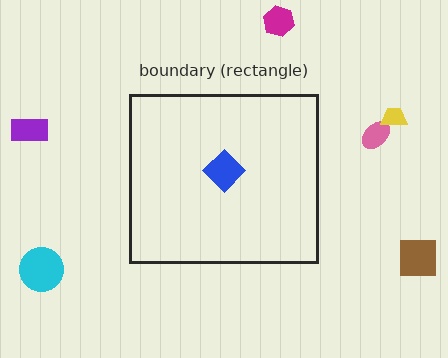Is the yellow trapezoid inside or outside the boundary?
Outside.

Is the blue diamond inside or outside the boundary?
Inside.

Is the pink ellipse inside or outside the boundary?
Outside.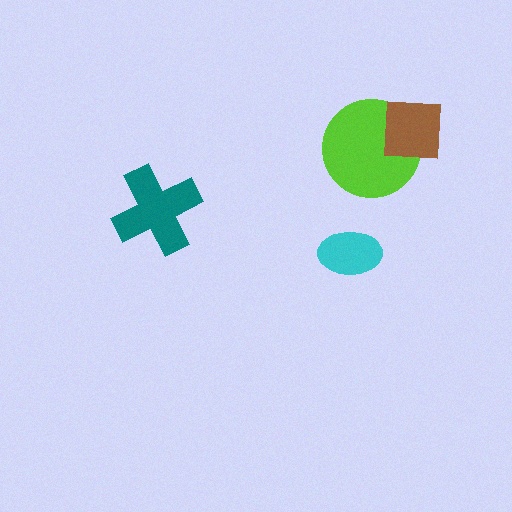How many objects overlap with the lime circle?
1 object overlaps with the lime circle.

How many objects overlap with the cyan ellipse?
0 objects overlap with the cyan ellipse.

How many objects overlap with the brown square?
1 object overlaps with the brown square.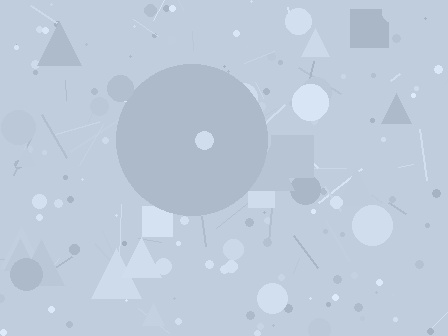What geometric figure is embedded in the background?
A circle is embedded in the background.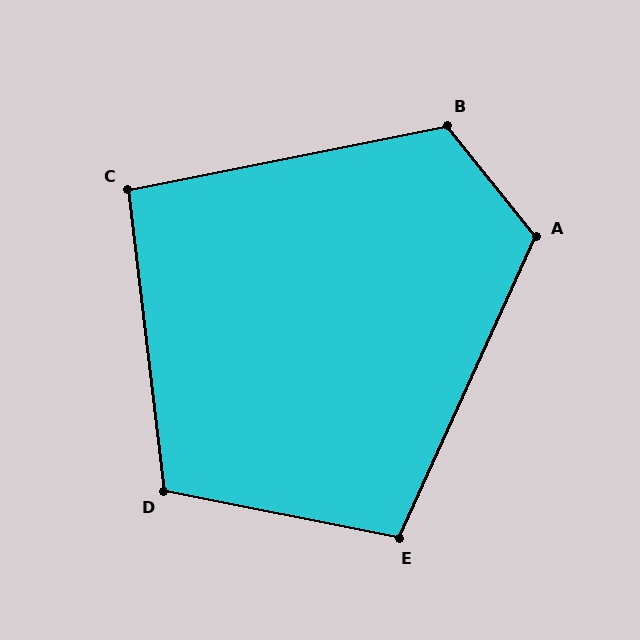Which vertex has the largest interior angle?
B, at approximately 118 degrees.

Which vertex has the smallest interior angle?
C, at approximately 95 degrees.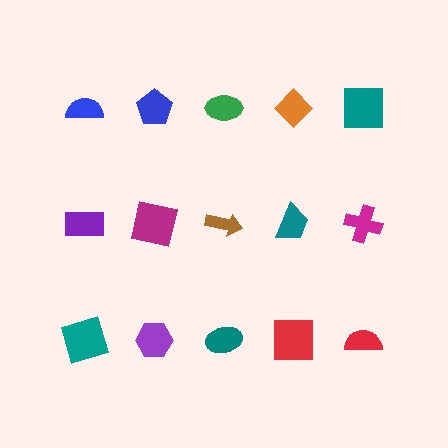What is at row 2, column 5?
A magenta cross.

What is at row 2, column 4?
A teal trapezoid.